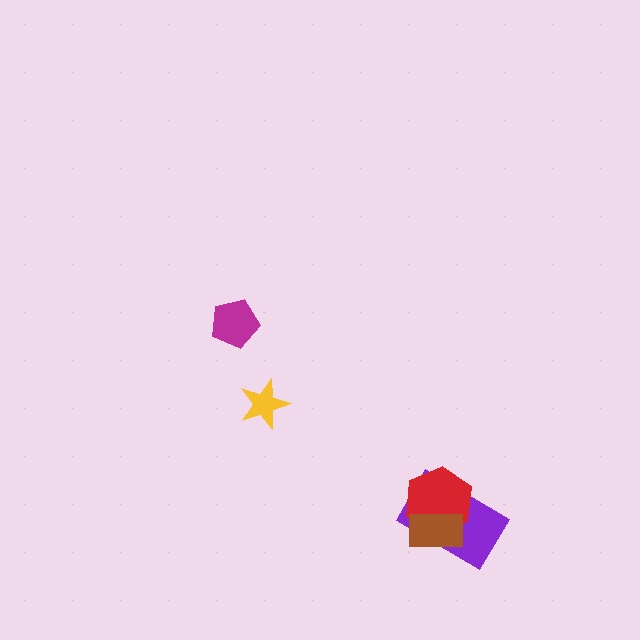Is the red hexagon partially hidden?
Yes, it is partially covered by another shape.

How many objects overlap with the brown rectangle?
2 objects overlap with the brown rectangle.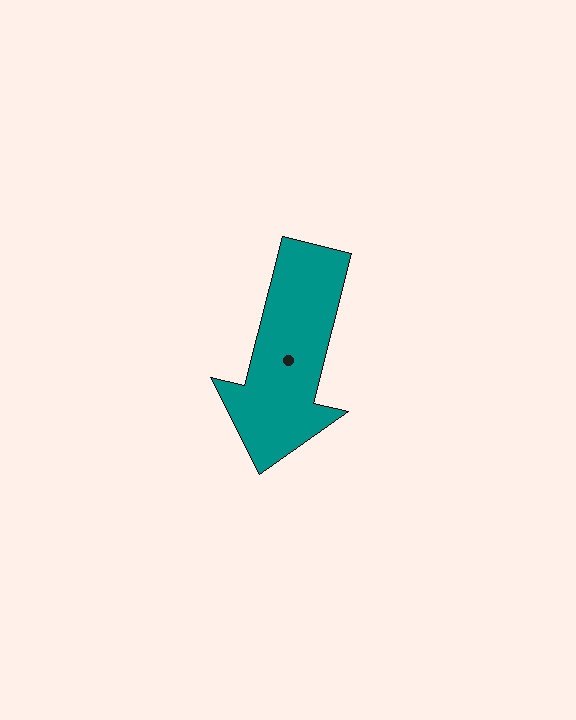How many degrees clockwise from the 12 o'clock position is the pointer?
Approximately 194 degrees.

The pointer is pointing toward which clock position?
Roughly 6 o'clock.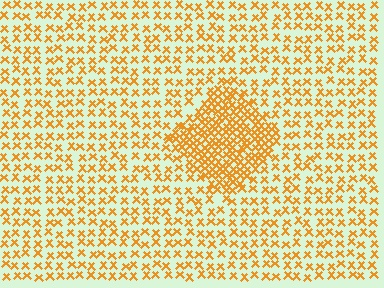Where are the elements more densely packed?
The elements are more densely packed inside the diamond boundary.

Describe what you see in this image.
The image contains small orange elements arranged at two different densities. A diamond-shaped region is visible where the elements are more densely packed than the surrounding area.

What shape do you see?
I see a diamond.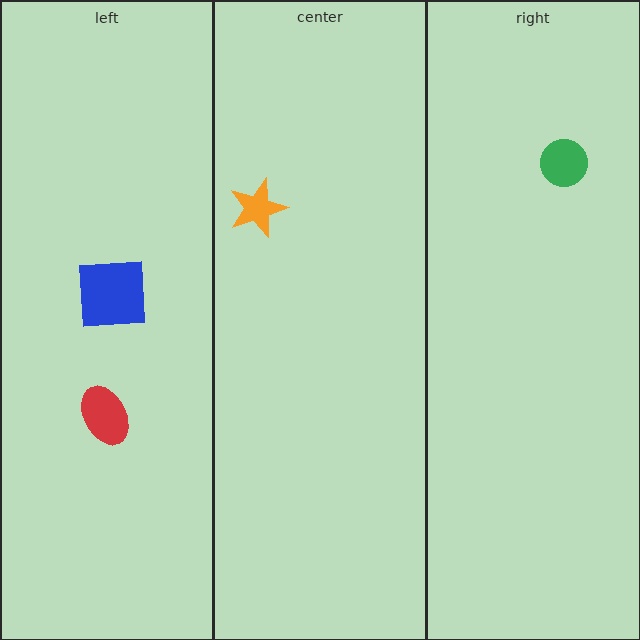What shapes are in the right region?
The green circle.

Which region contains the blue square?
The left region.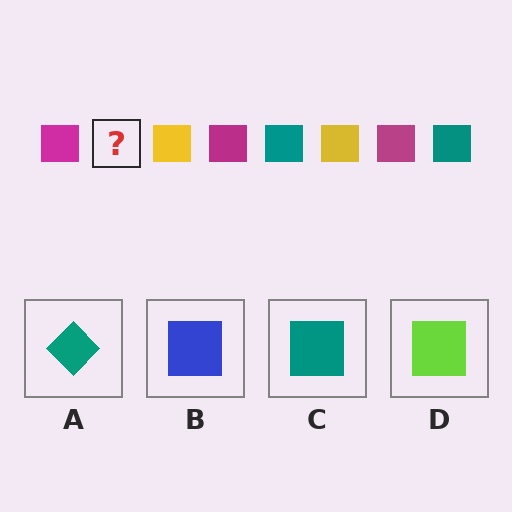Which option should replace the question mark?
Option C.